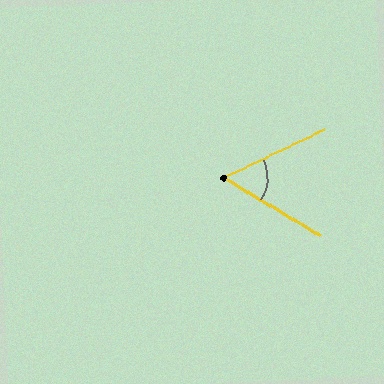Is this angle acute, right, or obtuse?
It is acute.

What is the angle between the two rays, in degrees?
Approximately 56 degrees.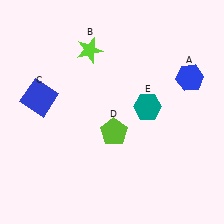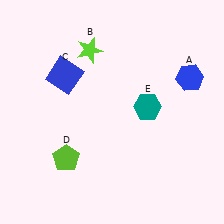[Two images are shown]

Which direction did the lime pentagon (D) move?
The lime pentagon (D) moved left.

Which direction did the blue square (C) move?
The blue square (C) moved right.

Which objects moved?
The objects that moved are: the blue square (C), the lime pentagon (D).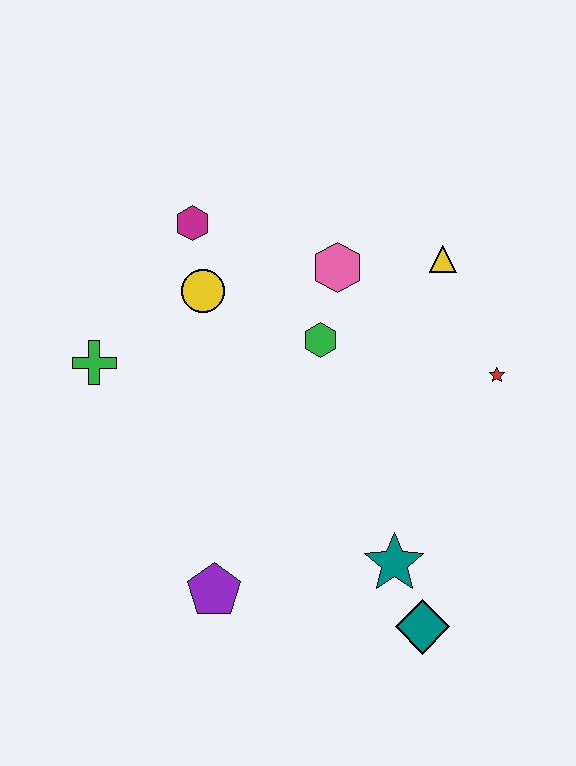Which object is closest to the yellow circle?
The magenta hexagon is closest to the yellow circle.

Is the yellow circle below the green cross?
No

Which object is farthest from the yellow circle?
The teal diamond is farthest from the yellow circle.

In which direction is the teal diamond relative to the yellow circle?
The teal diamond is below the yellow circle.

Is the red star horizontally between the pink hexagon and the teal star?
No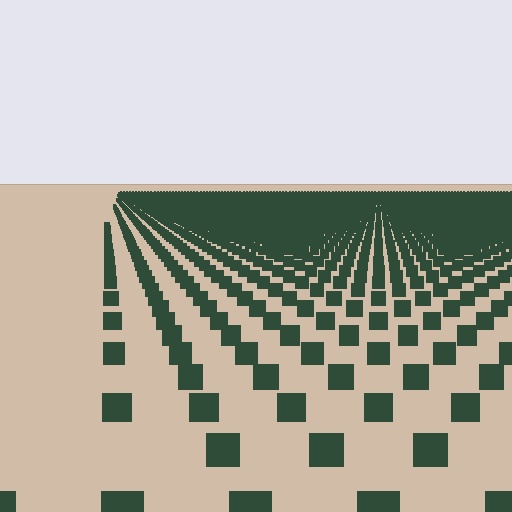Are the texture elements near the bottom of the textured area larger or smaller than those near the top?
Larger. Near the bottom, elements are closer to the viewer and appear at a bigger on-screen size.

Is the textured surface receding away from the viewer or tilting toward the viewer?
The surface is receding away from the viewer. Texture elements get smaller and denser toward the top.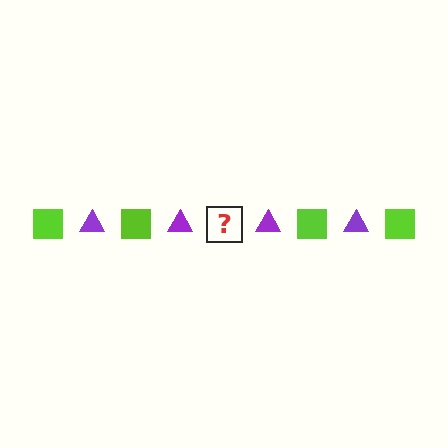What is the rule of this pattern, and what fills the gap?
The rule is that the pattern alternates between lime square and purple triangle. The gap should be filled with a lime square.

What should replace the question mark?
The question mark should be replaced with a lime square.